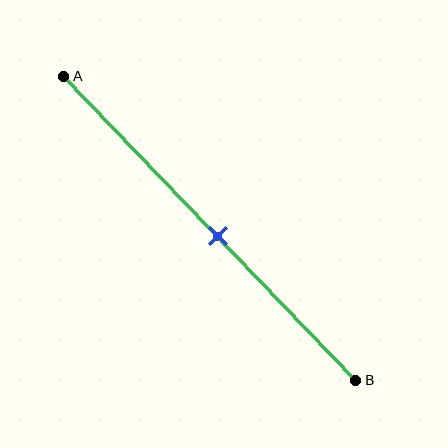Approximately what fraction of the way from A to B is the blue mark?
The blue mark is approximately 55% of the way from A to B.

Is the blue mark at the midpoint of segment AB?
Yes, the mark is approximately at the midpoint.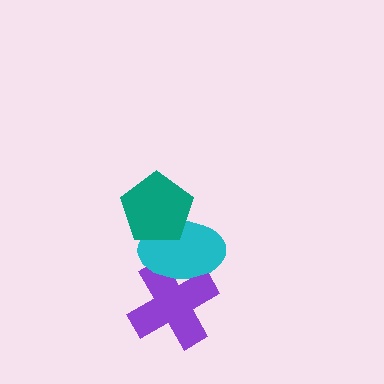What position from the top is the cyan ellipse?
The cyan ellipse is 2nd from the top.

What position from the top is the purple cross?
The purple cross is 3rd from the top.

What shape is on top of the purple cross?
The cyan ellipse is on top of the purple cross.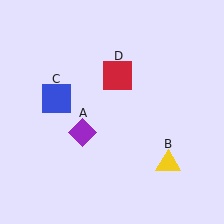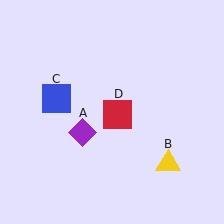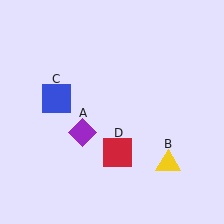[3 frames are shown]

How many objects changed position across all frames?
1 object changed position: red square (object D).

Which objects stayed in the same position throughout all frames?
Purple diamond (object A) and yellow triangle (object B) and blue square (object C) remained stationary.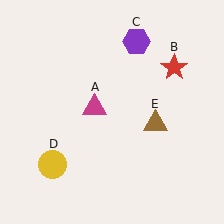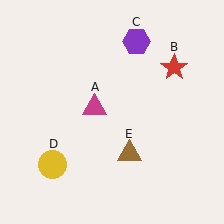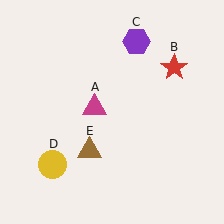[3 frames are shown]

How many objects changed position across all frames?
1 object changed position: brown triangle (object E).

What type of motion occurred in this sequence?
The brown triangle (object E) rotated clockwise around the center of the scene.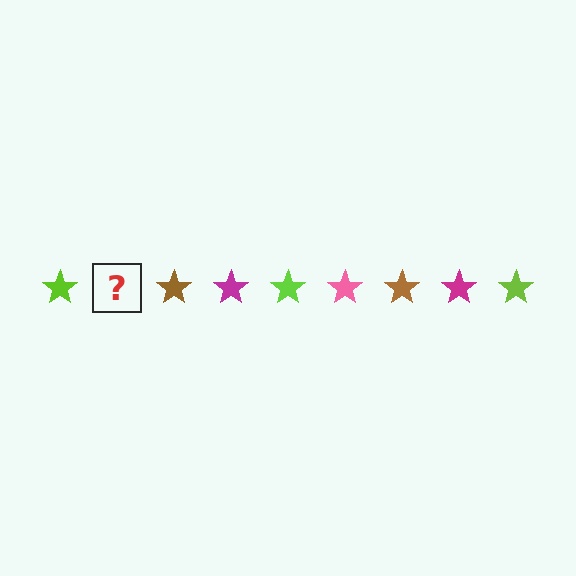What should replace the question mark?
The question mark should be replaced with a pink star.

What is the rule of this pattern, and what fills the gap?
The rule is that the pattern cycles through lime, pink, brown, magenta stars. The gap should be filled with a pink star.